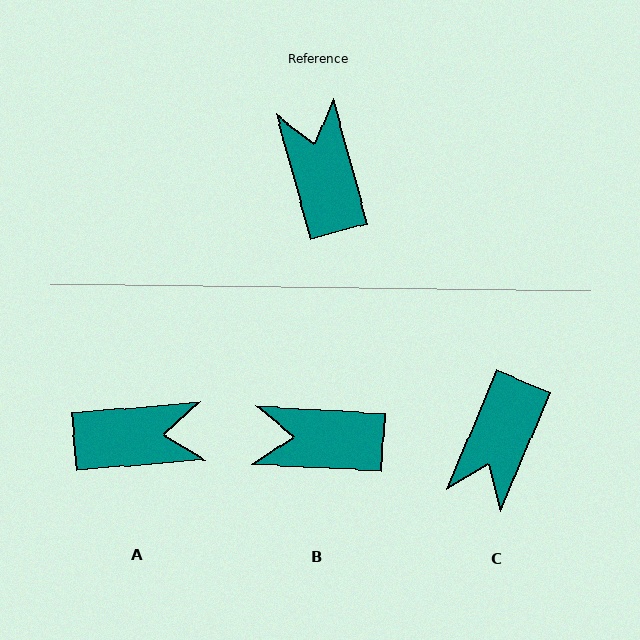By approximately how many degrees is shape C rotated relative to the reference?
Approximately 142 degrees counter-clockwise.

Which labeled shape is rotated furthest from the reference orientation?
C, about 142 degrees away.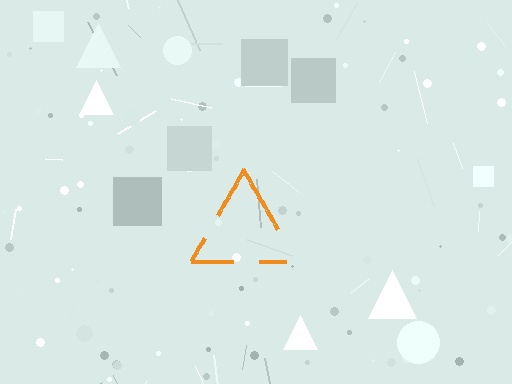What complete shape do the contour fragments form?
The contour fragments form a triangle.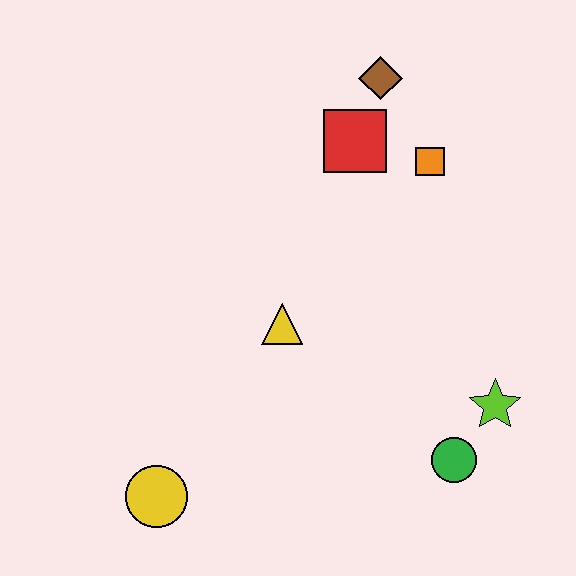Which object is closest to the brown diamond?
The red square is closest to the brown diamond.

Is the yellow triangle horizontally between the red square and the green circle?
No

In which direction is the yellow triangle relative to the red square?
The yellow triangle is below the red square.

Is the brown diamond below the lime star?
No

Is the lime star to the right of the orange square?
Yes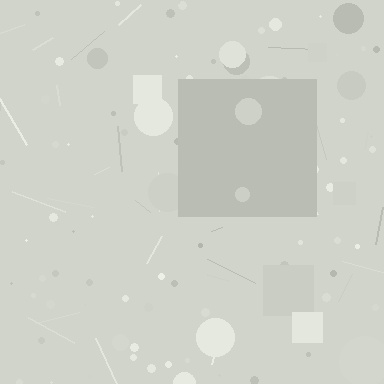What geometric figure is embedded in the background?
A square is embedded in the background.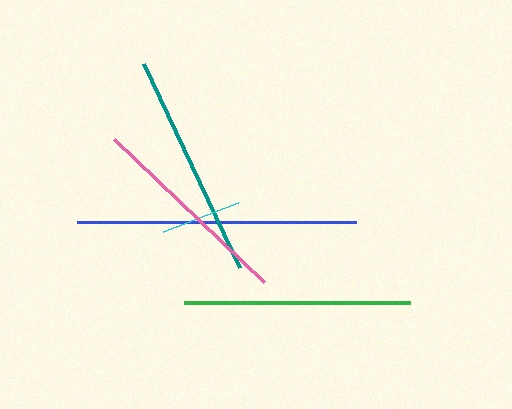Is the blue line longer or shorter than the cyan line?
The blue line is longer than the cyan line.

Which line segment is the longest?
The blue line is the longest at approximately 279 pixels.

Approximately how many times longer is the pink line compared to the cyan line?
The pink line is approximately 2.6 times the length of the cyan line.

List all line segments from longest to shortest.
From longest to shortest: blue, green, teal, pink, cyan.